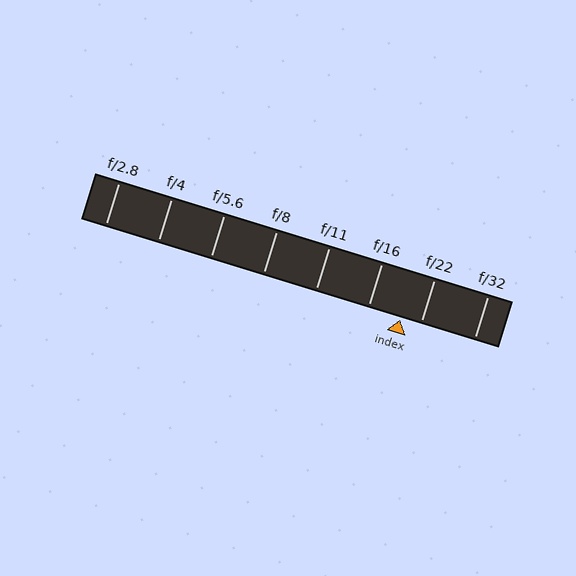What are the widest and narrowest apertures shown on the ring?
The widest aperture shown is f/2.8 and the narrowest is f/32.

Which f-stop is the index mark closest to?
The index mark is closest to f/22.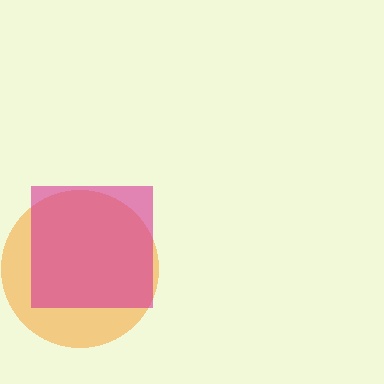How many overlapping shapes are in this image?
There are 2 overlapping shapes in the image.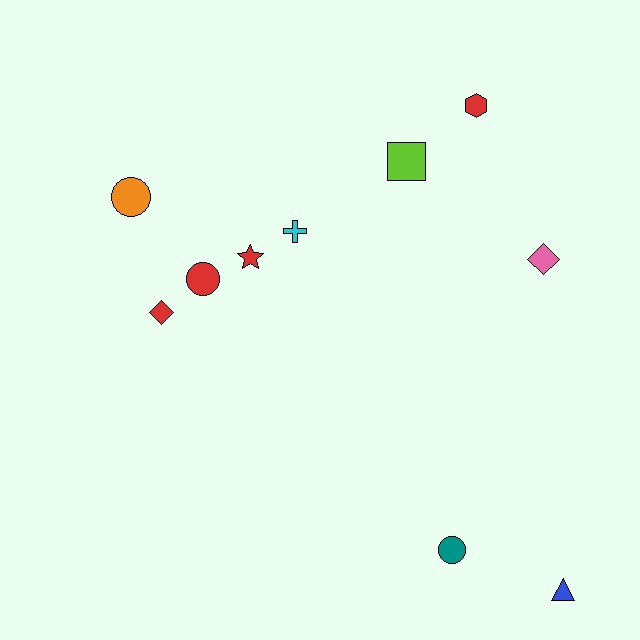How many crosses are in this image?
There is 1 cross.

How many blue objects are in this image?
There is 1 blue object.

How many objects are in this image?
There are 10 objects.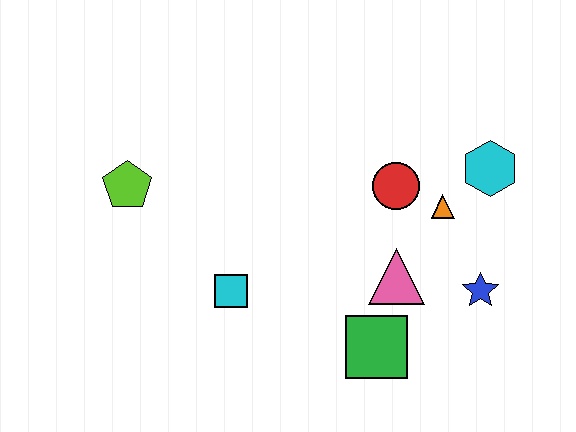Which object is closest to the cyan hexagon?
The orange triangle is closest to the cyan hexagon.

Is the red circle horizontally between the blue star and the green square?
Yes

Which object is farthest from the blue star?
The lime pentagon is farthest from the blue star.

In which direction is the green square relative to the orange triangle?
The green square is below the orange triangle.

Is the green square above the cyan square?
No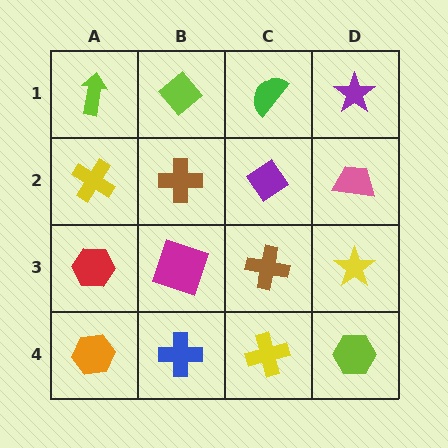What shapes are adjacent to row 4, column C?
A brown cross (row 3, column C), a blue cross (row 4, column B), a lime hexagon (row 4, column D).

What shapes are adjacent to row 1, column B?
A brown cross (row 2, column B), a lime arrow (row 1, column A), a green semicircle (row 1, column C).